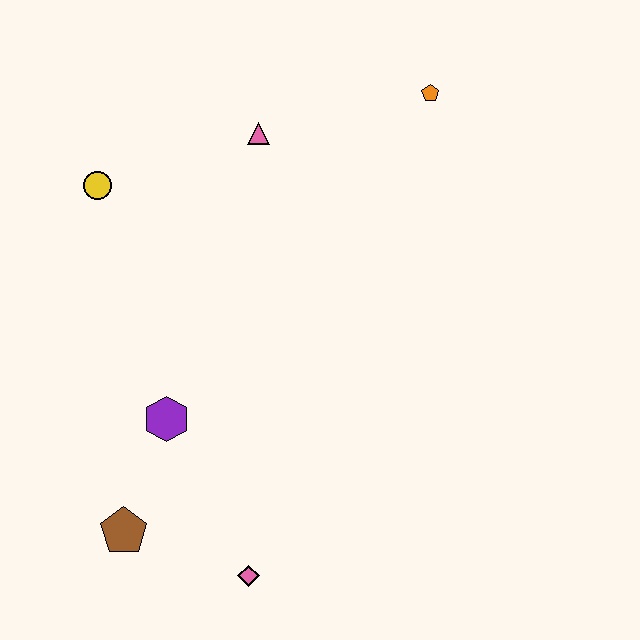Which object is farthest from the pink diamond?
The orange pentagon is farthest from the pink diamond.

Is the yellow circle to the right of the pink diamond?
No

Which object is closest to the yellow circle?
The pink triangle is closest to the yellow circle.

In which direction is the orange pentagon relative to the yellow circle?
The orange pentagon is to the right of the yellow circle.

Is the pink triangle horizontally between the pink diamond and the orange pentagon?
Yes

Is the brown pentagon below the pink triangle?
Yes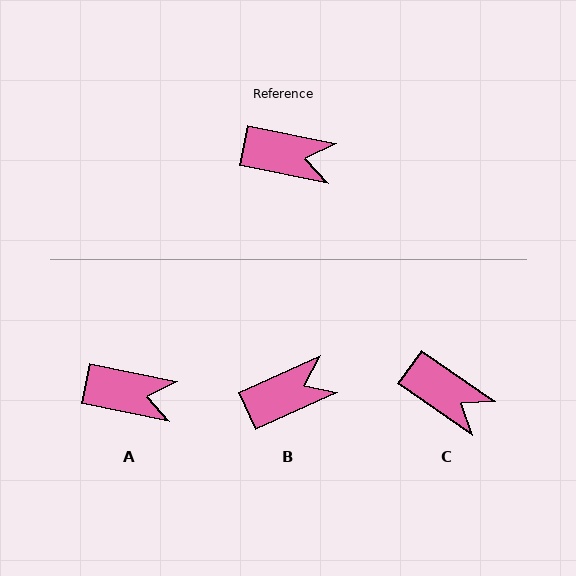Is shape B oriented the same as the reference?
No, it is off by about 36 degrees.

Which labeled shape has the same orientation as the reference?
A.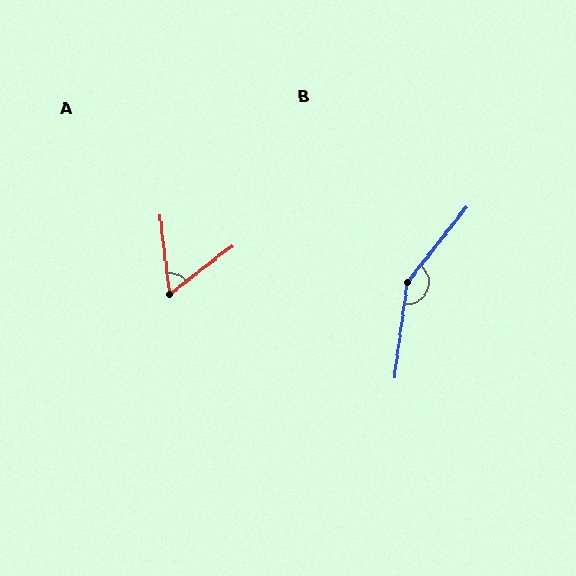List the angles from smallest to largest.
A (59°), B (149°).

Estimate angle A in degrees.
Approximately 59 degrees.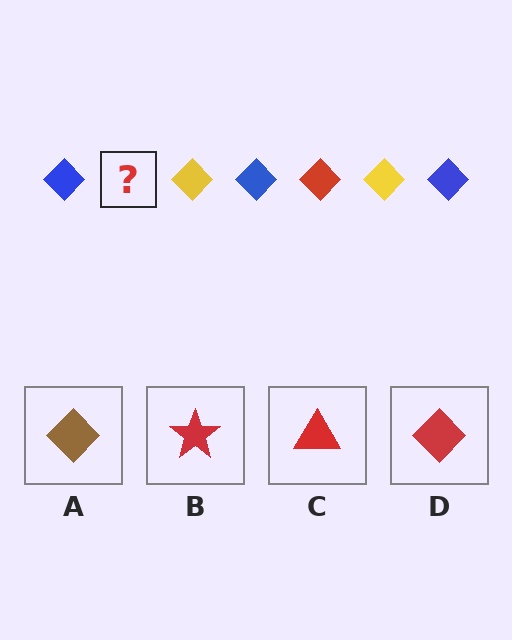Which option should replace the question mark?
Option D.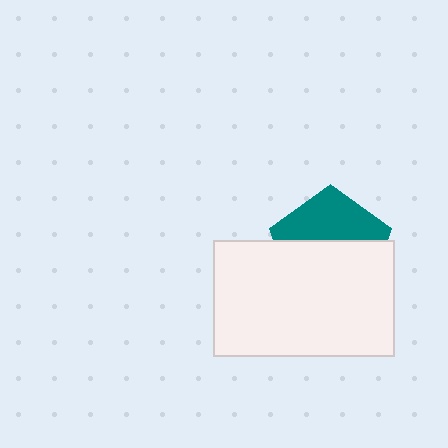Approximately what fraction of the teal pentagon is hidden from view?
Roughly 60% of the teal pentagon is hidden behind the white rectangle.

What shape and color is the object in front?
The object in front is a white rectangle.